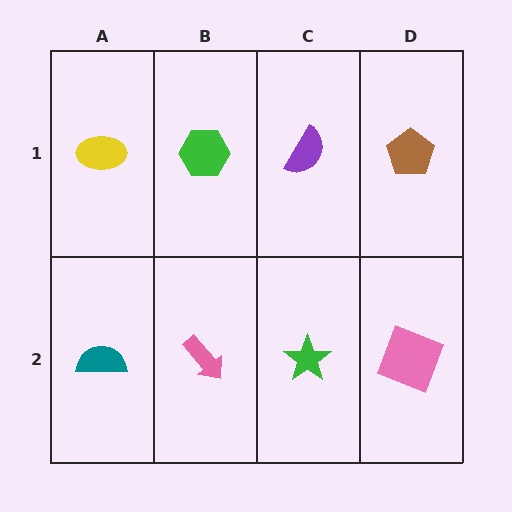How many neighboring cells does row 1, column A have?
2.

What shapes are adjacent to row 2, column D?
A brown pentagon (row 1, column D), a green star (row 2, column C).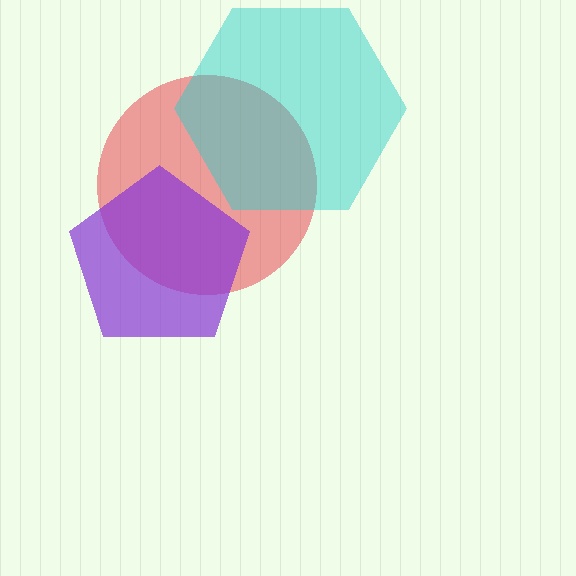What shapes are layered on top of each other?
The layered shapes are: a red circle, a purple pentagon, a cyan hexagon.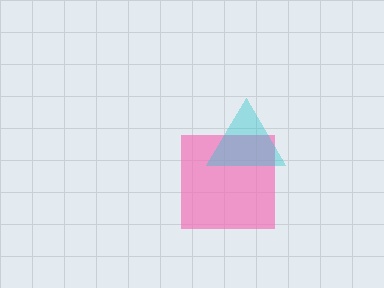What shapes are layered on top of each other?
The layered shapes are: a pink square, a cyan triangle.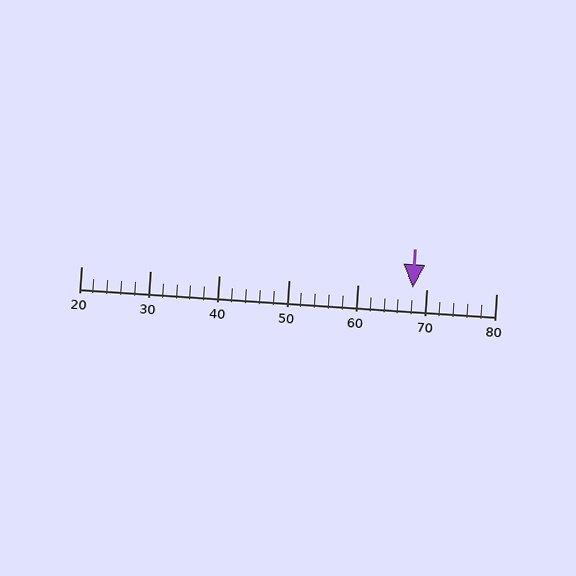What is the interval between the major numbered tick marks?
The major tick marks are spaced 10 units apart.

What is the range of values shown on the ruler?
The ruler shows values from 20 to 80.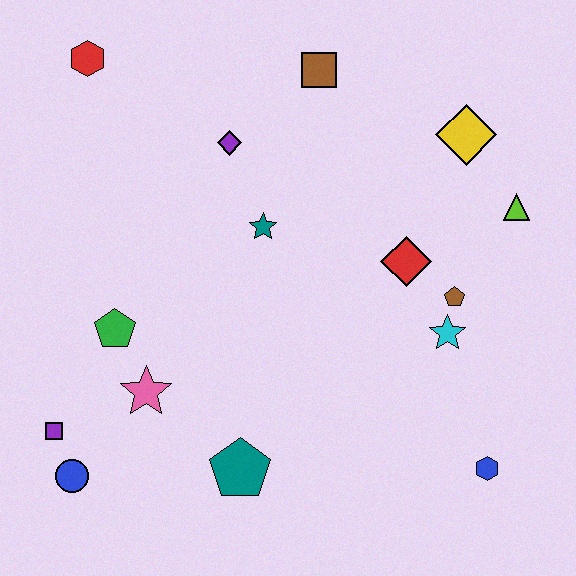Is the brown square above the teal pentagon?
Yes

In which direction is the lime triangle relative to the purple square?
The lime triangle is to the right of the purple square.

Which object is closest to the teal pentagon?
The pink star is closest to the teal pentagon.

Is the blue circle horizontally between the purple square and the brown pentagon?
Yes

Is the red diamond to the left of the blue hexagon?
Yes